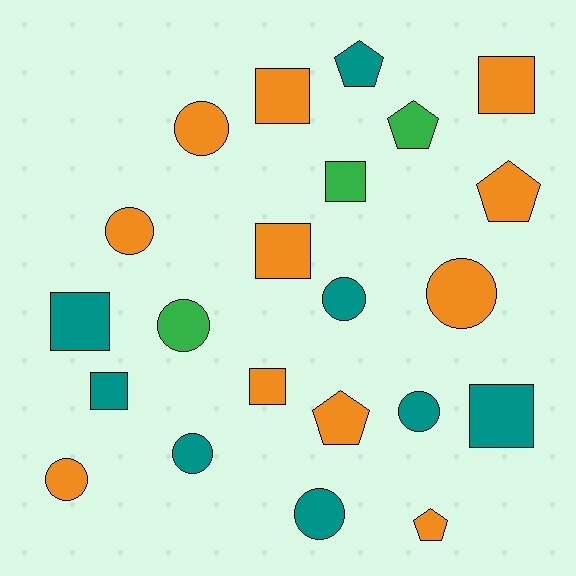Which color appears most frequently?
Orange, with 11 objects.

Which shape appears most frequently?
Circle, with 9 objects.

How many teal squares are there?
There are 3 teal squares.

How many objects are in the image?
There are 22 objects.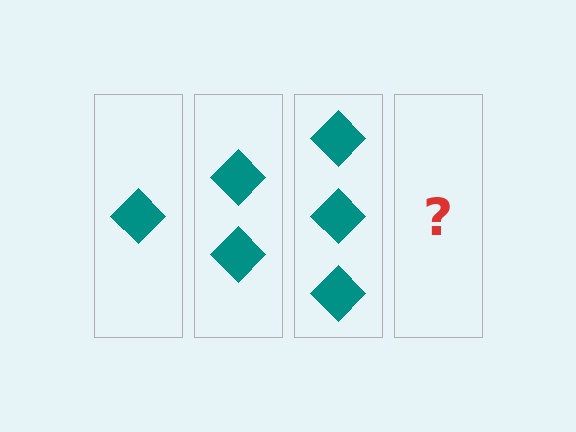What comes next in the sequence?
The next element should be 4 diamonds.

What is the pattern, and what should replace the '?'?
The pattern is that each step adds one more diamond. The '?' should be 4 diamonds.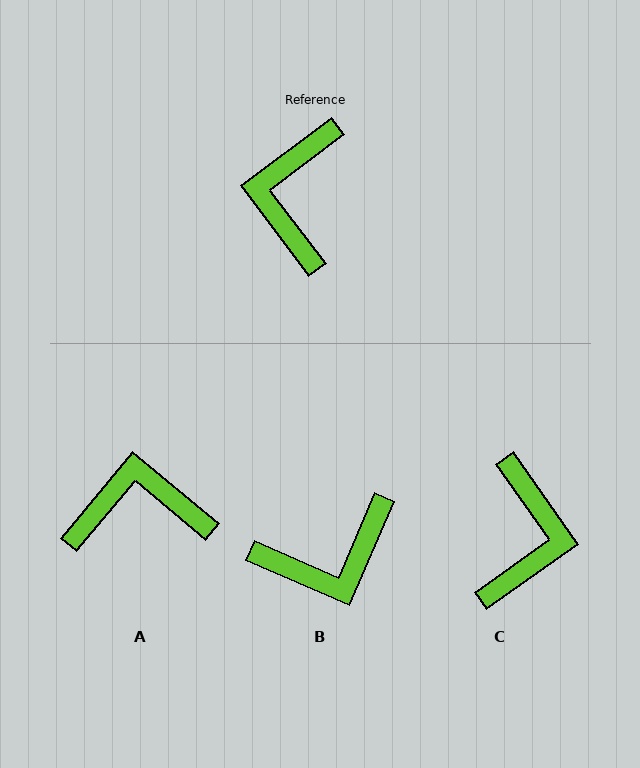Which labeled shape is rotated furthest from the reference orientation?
C, about 178 degrees away.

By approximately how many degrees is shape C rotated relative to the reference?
Approximately 178 degrees counter-clockwise.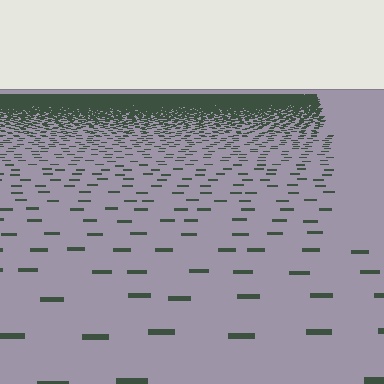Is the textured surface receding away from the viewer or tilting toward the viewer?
The surface is receding away from the viewer. Texture elements get smaller and denser toward the top.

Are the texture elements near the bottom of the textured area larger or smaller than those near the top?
Larger. Near the bottom, elements are closer to the viewer and appear at a bigger on-screen size.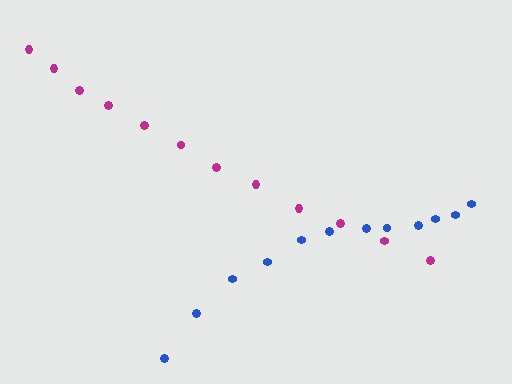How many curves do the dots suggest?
There are 2 distinct paths.